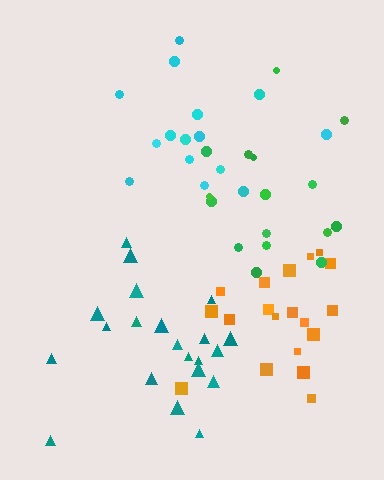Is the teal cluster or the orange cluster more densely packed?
Teal.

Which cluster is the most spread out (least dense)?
Cyan.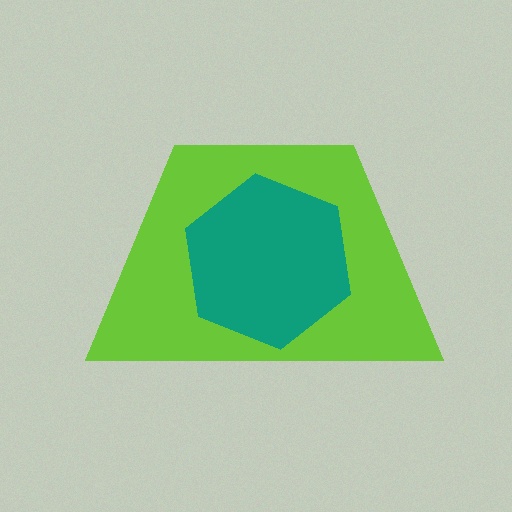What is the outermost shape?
The lime trapezoid.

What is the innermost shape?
The teal hexagon.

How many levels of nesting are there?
2.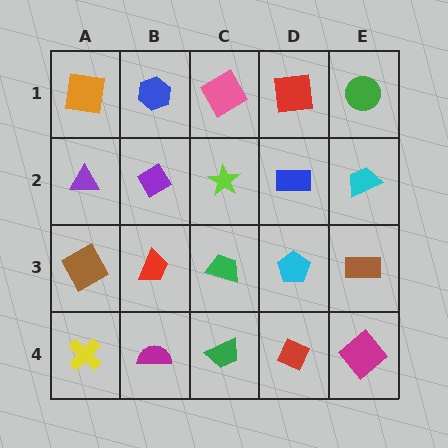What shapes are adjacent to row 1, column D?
A blue rectangle (row 2, column D), a pink diamond (row 1, column C), a green circle (row 1, column E).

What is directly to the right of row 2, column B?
A lime star.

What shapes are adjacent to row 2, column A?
An orange square (row 1, column A), a brown square (row 3, column A), a purple diamond (row 2, column B).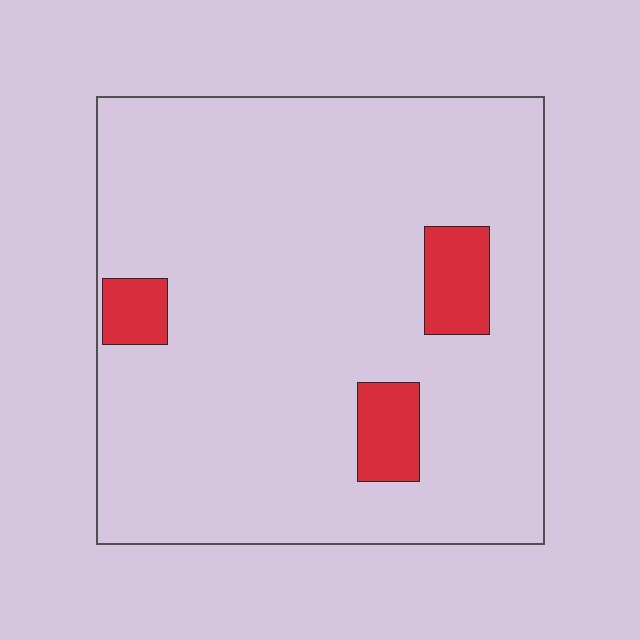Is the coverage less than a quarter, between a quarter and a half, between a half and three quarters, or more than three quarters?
Less than a quarter.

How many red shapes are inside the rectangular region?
3.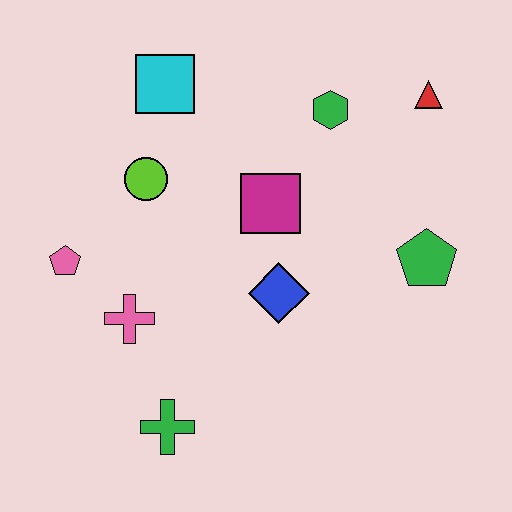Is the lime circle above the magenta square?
Yes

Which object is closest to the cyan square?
The lime circle is closest to the cyan square.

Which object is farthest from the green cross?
The red triangle is farthest from the green cross.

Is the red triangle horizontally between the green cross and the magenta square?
No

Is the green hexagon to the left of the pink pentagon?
No